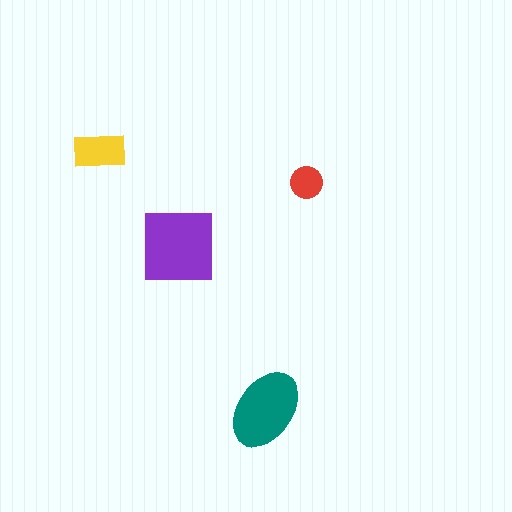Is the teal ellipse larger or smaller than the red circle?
Larger.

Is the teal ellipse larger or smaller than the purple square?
Smaller.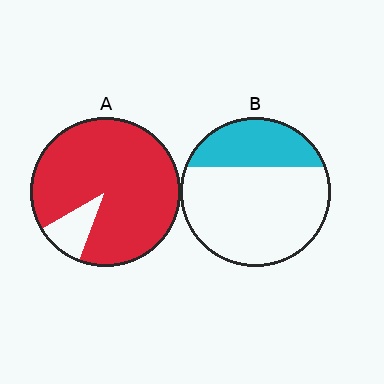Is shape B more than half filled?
No.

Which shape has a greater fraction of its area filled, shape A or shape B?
Shape A.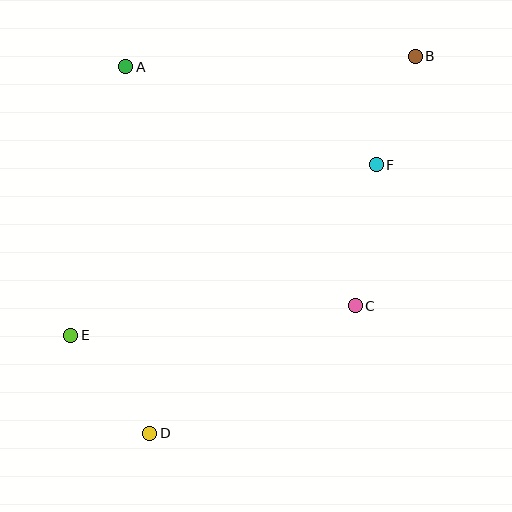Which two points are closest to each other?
Points B and F are closest to each other.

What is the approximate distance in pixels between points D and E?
The distance between D and E is approximately 126 pixels.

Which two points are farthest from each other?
Points B and D are farthest from each other.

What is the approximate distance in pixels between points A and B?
The distance between A and B is approximately 289 pixels.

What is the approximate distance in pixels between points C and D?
The distance between C and D is approximately 242 pixels.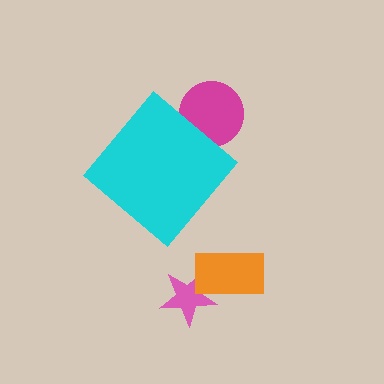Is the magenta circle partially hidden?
Yes, the magenta circle is partially hidden behind the cyan diamond.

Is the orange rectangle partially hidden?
No, the orange rectangle is fully visible.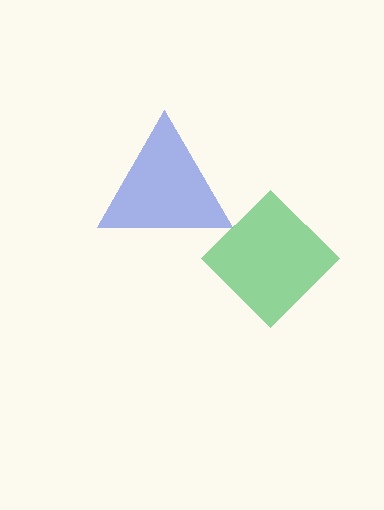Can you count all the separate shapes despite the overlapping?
Yes, there are 2 separate shapes.